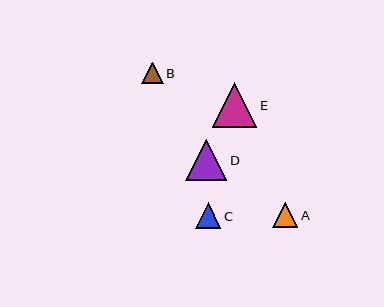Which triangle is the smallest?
Triangle B is the smallest with a size of approximately 22 pixels.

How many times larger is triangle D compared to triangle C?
Triangle D is approximately 1.6 times the size of triangle C.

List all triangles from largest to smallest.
From largest to smallest: E, D, C, A, B.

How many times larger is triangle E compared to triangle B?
Triangle E is approximately 2.0 times the size of triangle B.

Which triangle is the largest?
Triangle E is the largest with a size of approximately 44 pixels.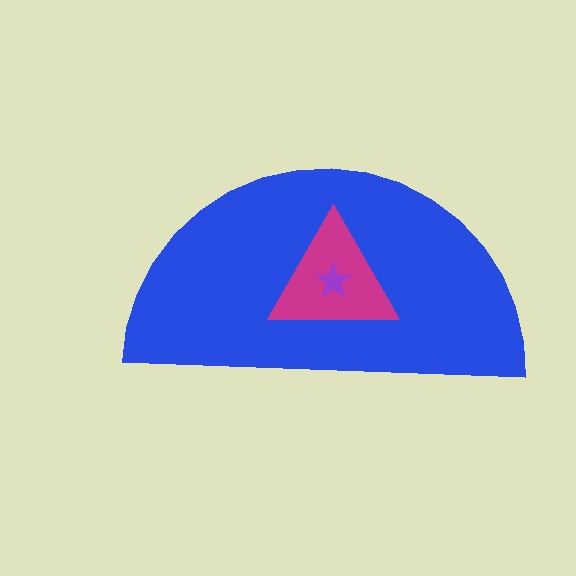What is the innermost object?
The purple star.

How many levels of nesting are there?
3.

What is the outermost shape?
The blue semicircle.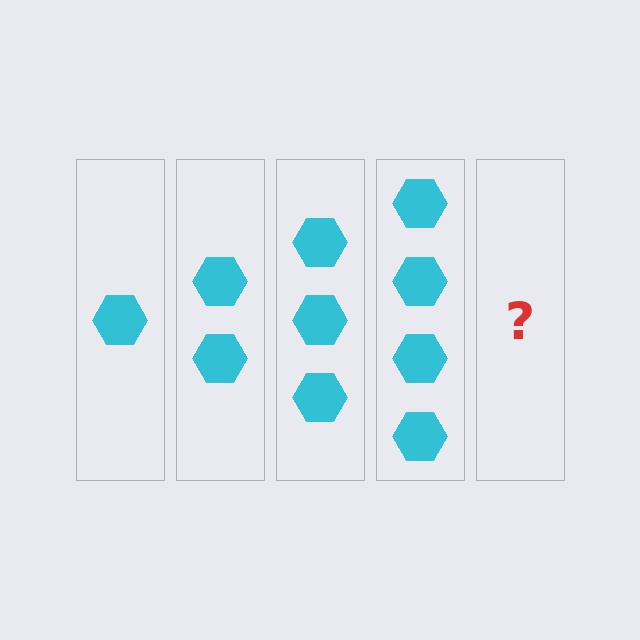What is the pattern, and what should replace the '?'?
The pattern is that each step adds one more hexagon. The '?' should be 5 hexagons.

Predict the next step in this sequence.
The next step is 5 hexagons.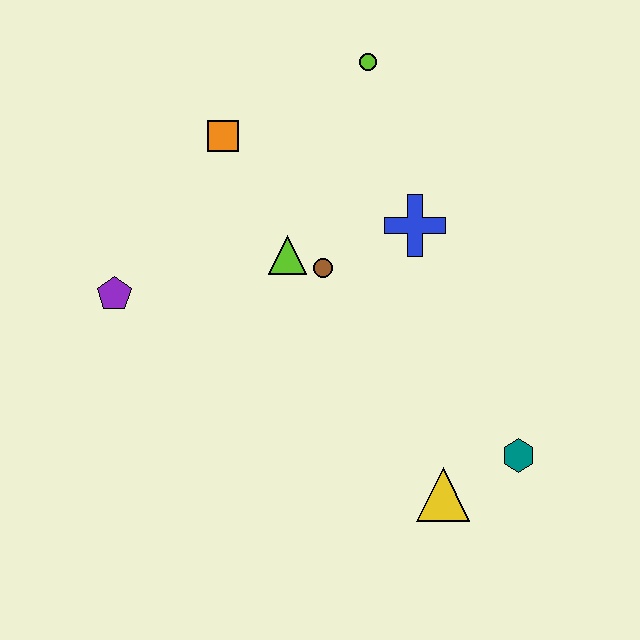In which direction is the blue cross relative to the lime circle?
The blue cross is below the lime circle.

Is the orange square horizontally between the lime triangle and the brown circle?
No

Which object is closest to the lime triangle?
The brown circle is closest to the lime triangle.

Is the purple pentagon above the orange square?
No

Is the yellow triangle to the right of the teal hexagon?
No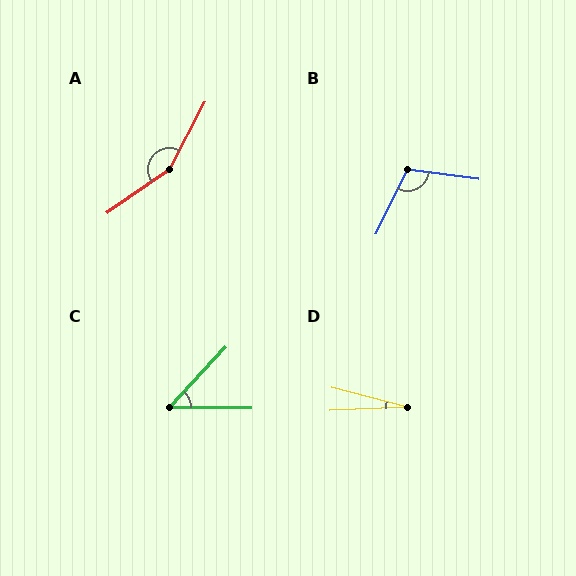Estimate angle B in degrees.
Approximately 109 degrees.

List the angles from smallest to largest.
D (17°), C (47°), B (109°), A (153°).